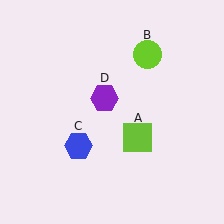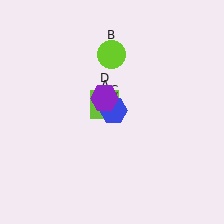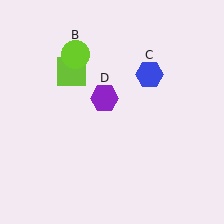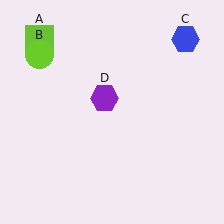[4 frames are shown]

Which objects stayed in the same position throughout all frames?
Purple hexagon (object D) remained stationary.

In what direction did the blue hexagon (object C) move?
The blue hexagon (object C) moved up and to the right.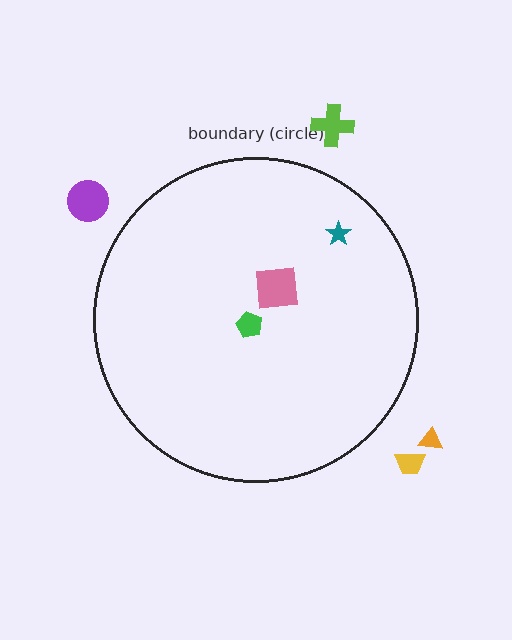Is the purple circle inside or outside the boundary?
Outside.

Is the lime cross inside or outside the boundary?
Outside.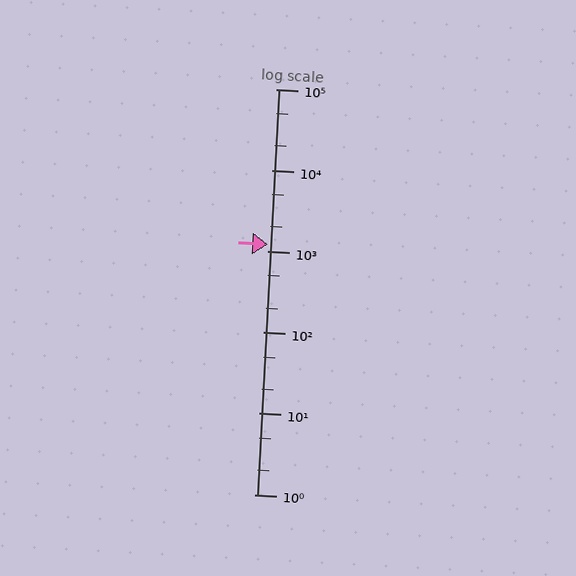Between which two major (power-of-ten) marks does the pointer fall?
The pointer is between 1000 and 10000.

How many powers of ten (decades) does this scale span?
The scale spans 5 decades, from 1 to 100000.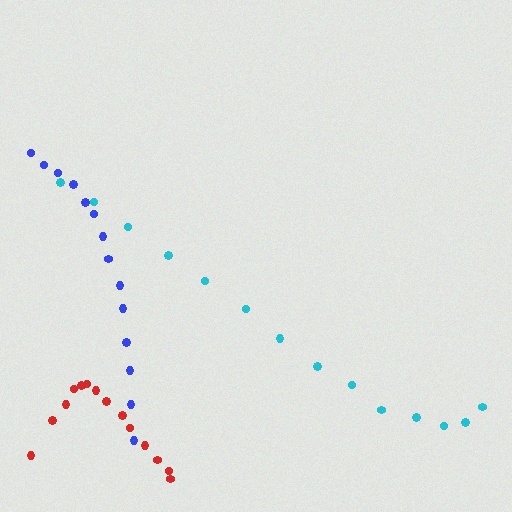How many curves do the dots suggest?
There are 3 distinct paths.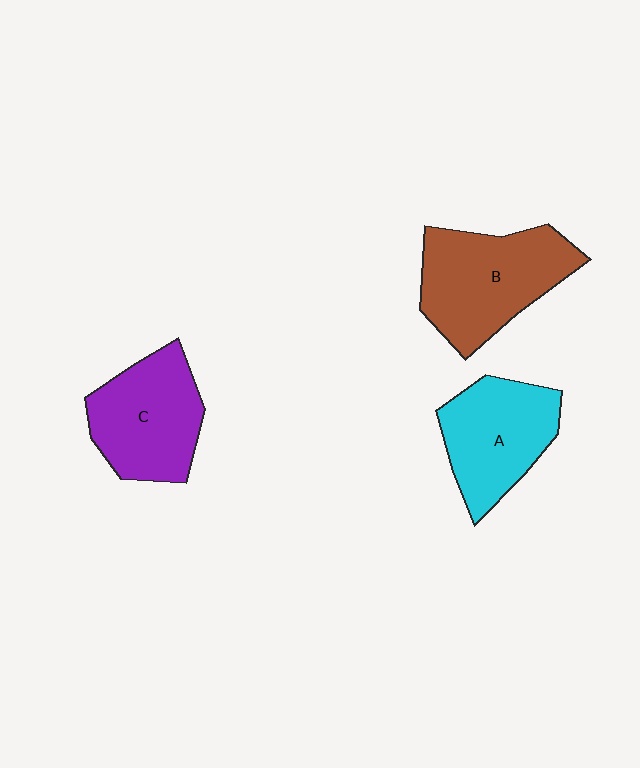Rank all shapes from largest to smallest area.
From largest to smallest: B (brown), C (purple), A (cyan).